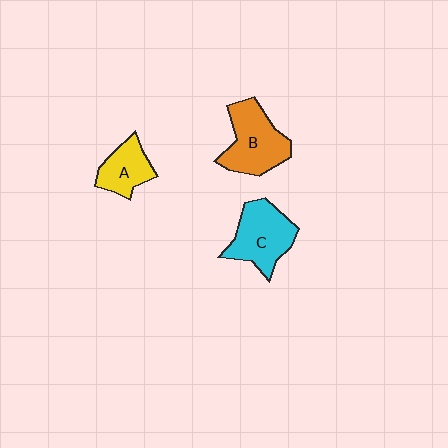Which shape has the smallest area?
Shape A (yellow).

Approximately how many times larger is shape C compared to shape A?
Approximately 1.5 times.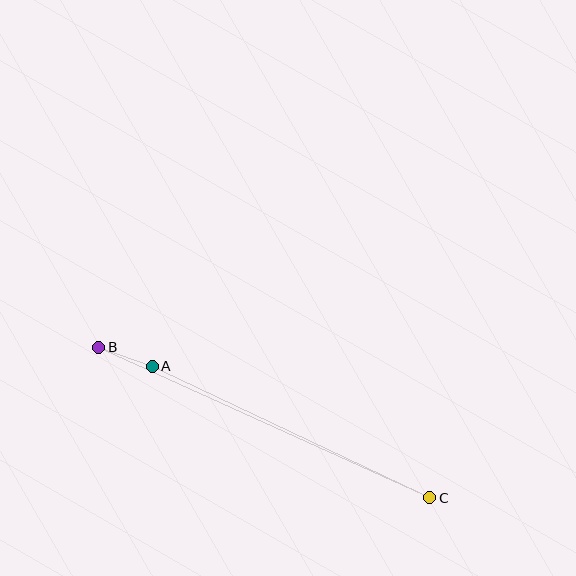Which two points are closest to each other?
Points A and B are closest to each other.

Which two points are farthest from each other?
Points B and C are farthest from each other.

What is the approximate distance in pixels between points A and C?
The distance between A and C is approximately 307 pixels.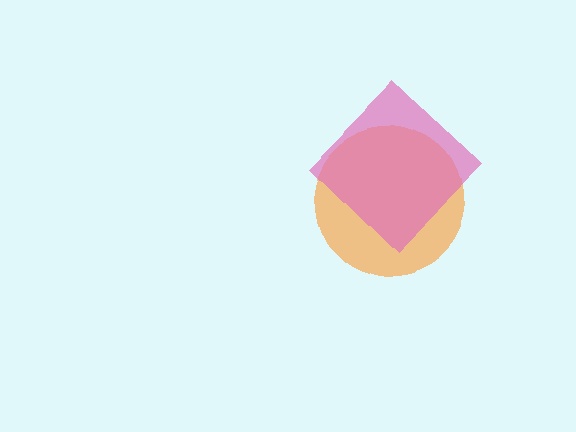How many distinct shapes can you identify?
There are 2 distinct shapes: an orange circle, a pink diamond.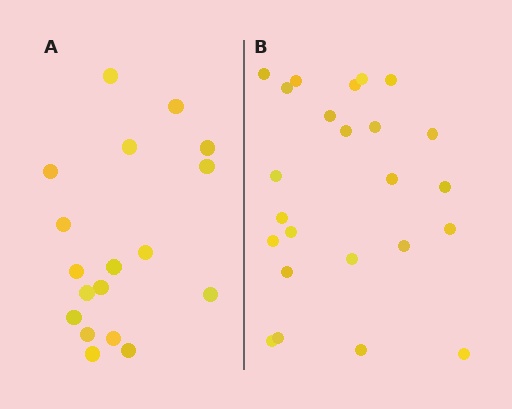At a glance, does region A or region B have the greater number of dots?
Region B (the right region) has more dots.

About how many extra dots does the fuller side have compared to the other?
Region B has about 6 more dots than region A.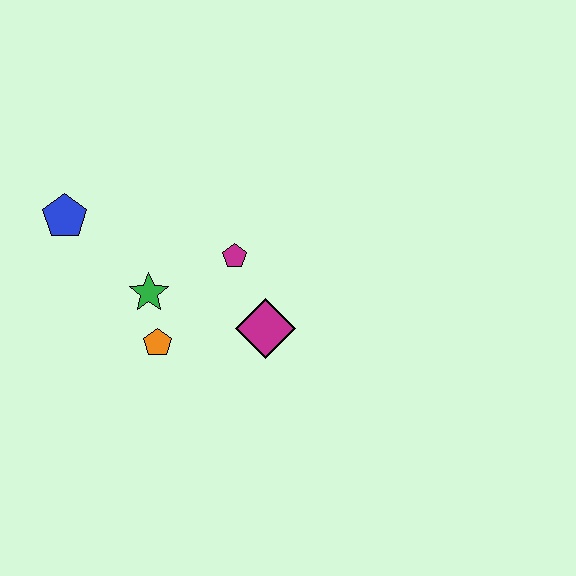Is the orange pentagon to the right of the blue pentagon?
Yes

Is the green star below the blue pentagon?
Yes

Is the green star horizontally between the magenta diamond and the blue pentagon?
Yes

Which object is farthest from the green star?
The magenta diamond is farthest from the green star.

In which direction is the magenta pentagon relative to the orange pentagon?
The magenta pentagon is above the orange pentagon.